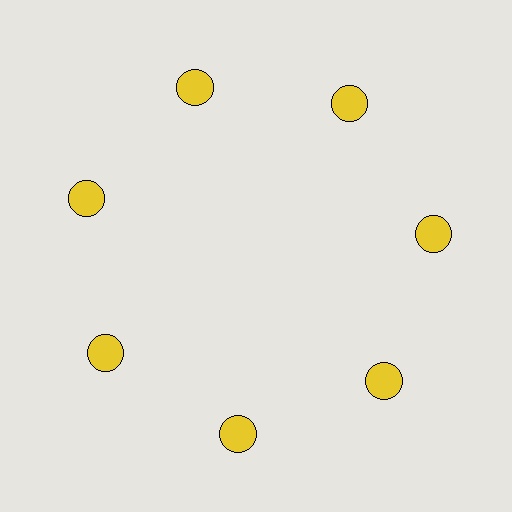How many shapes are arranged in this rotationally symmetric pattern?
There are 7 shapes, arranged in 7 groups of 1.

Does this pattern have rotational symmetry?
Yes, this pattern has 7-fold rotational symmetry. It looks the same after rotating 51 degrees around the center.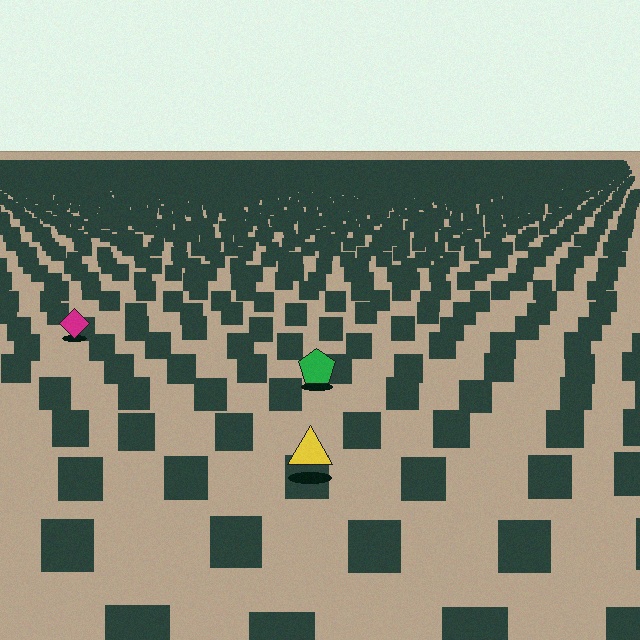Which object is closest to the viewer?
The yellow triangle is closest. The texture marks near it are larger and more spread out.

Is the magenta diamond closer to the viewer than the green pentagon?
No. The green pentagon is closer — you can tell from the texture gradient: the ground texture is coarser near it.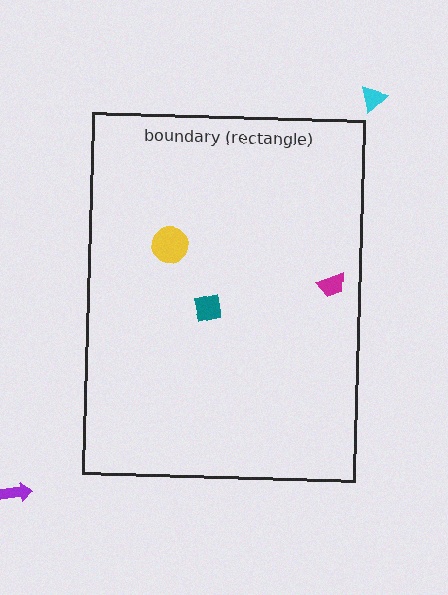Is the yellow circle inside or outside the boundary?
Inside.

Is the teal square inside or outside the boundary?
Inside.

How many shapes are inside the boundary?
3 inside, 2 outside.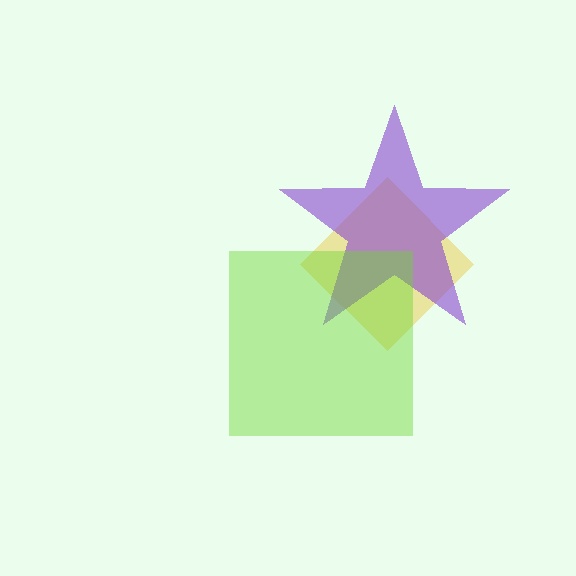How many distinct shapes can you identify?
There are 3 distinct shapes: a yellow diamond, a purple star, a lime square.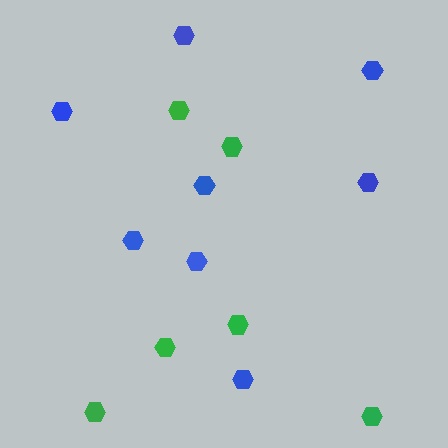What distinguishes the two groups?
There are 2 groups: one group of blue hexagons (8) and one group of green hexagons (6).